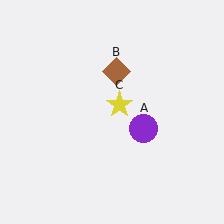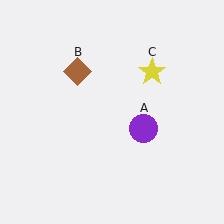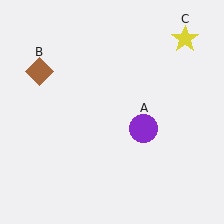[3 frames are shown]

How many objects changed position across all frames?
2 objects changed position: brown diamond (object B), yellow star (object C).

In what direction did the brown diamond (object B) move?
The brown diamond (object B) moved left.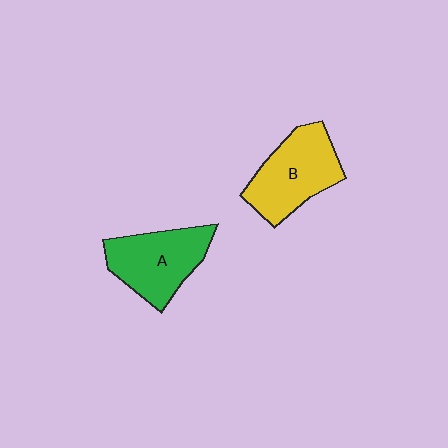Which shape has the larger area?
Shape B (yellow).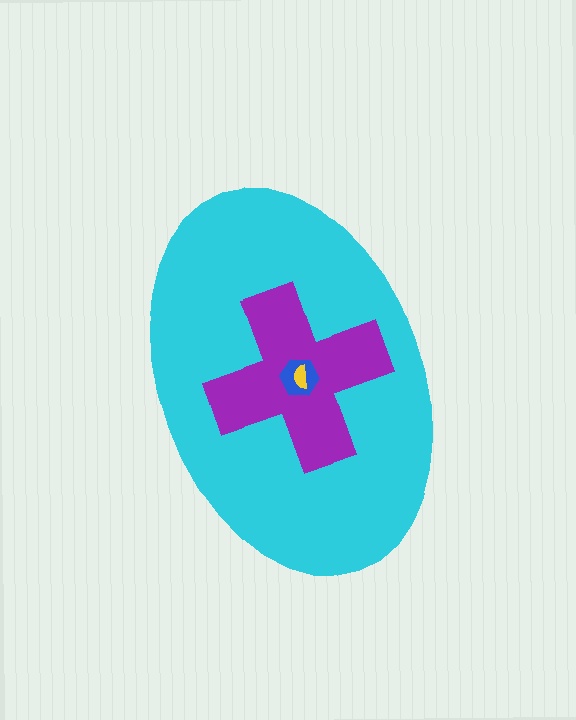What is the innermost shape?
The yellow semicircle.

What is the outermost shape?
The cyan ellipse.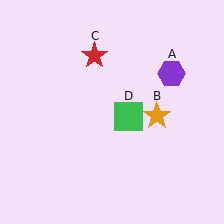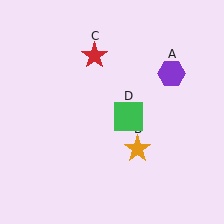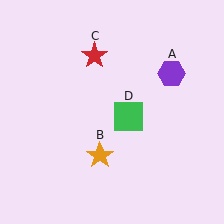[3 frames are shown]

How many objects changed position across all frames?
1 object changed position: orange star (object B).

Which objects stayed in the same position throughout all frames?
Purple hexagon (object A) and red star (object C) and green square (object D) remained stationary.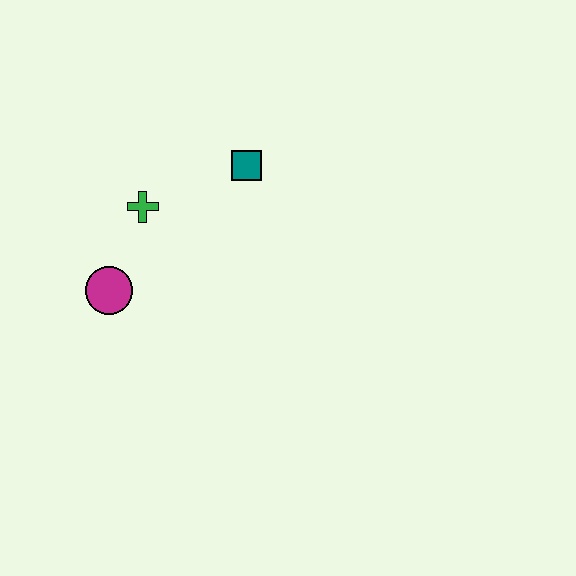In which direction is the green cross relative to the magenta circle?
The green cross is above the magenta circle.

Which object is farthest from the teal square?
The magenta circle is farthest from the teal square.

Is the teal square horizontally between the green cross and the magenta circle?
No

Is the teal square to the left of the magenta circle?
No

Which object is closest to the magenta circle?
The green cross is closest to the magenta circle.